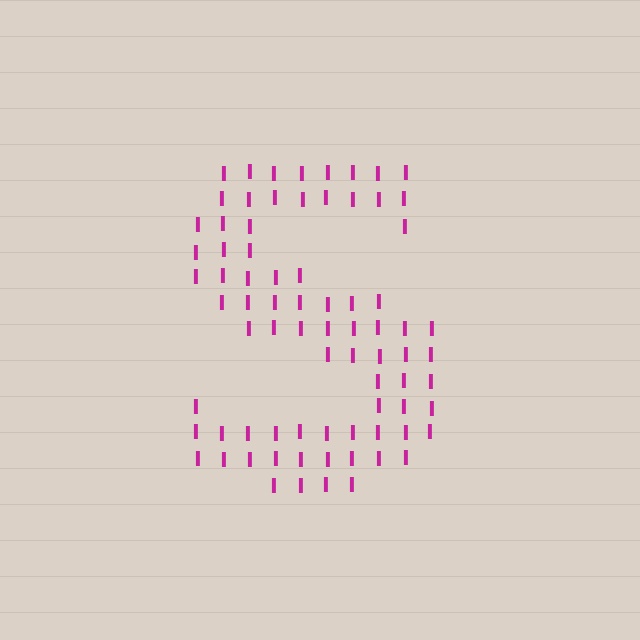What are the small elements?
The small elements are letter I's.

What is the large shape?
The large shape is the letter S.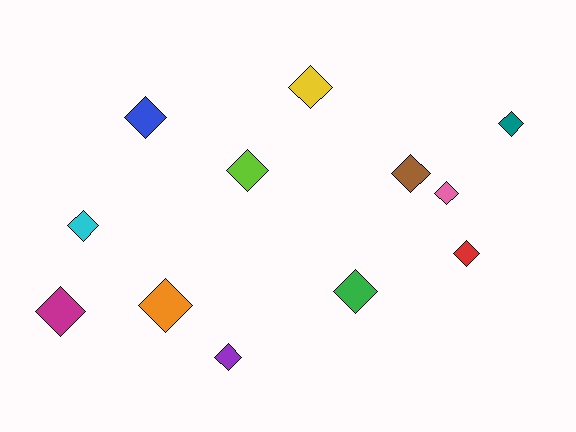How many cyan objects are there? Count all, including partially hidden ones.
There is 1 cyan object.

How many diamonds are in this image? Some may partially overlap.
There are 12 diamonds.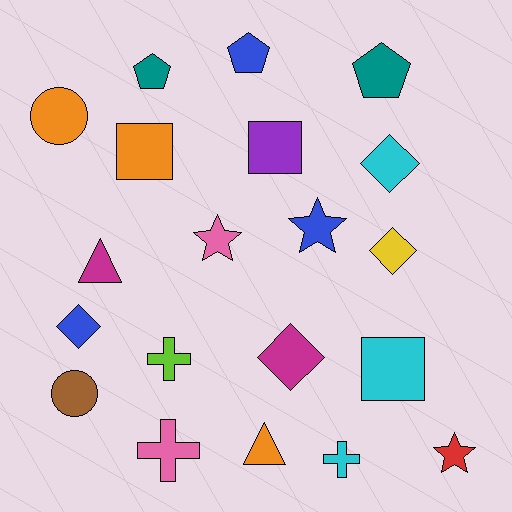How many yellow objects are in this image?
There is 1 yellow object.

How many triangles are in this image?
There are 2 triangles.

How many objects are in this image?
There are 20 objects.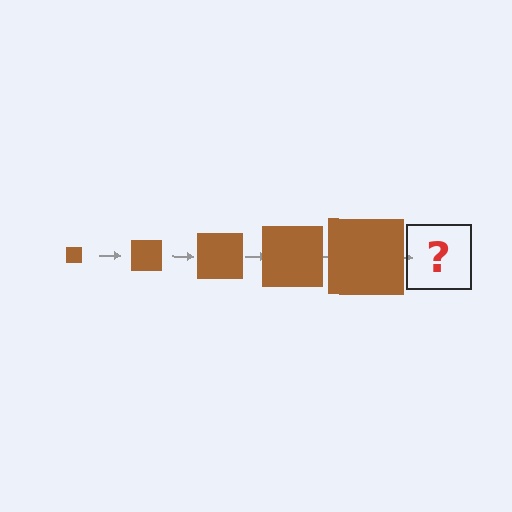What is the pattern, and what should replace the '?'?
The pattern is that the square gets progressively larger each step. The '?' should be a brown square, larger than the previous one.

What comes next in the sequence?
The next element should be a brown square, larger than the previous one.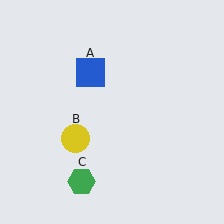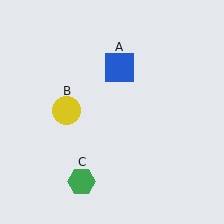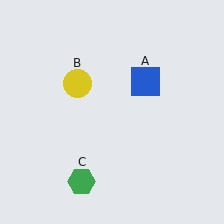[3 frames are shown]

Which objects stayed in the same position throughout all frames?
Green hexagon (object C) remained stationary.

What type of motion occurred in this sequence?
The blue square (object A), yellow circle (object B) rotated clockwise around the center of the scene.